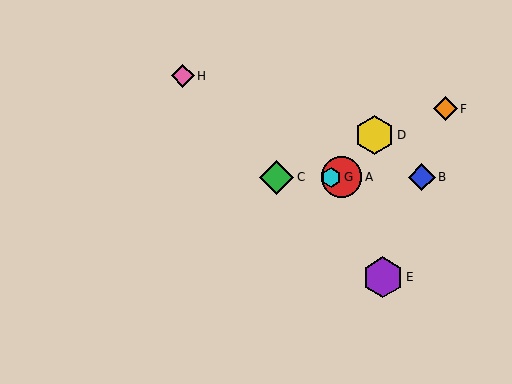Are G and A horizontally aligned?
Yes, both are at y≈177.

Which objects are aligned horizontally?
Objects A, B, C, G are aligned horizontally.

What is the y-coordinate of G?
Object G is at y≈177.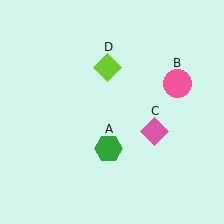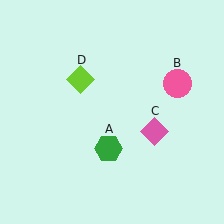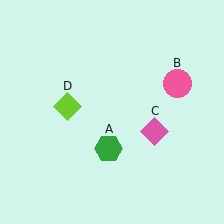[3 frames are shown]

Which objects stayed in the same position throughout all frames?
Green hexagon (object A) and pink circle (object B) and pink diamond (object C) remained stationary.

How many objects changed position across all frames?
1 object changed position: lime diamond (object D).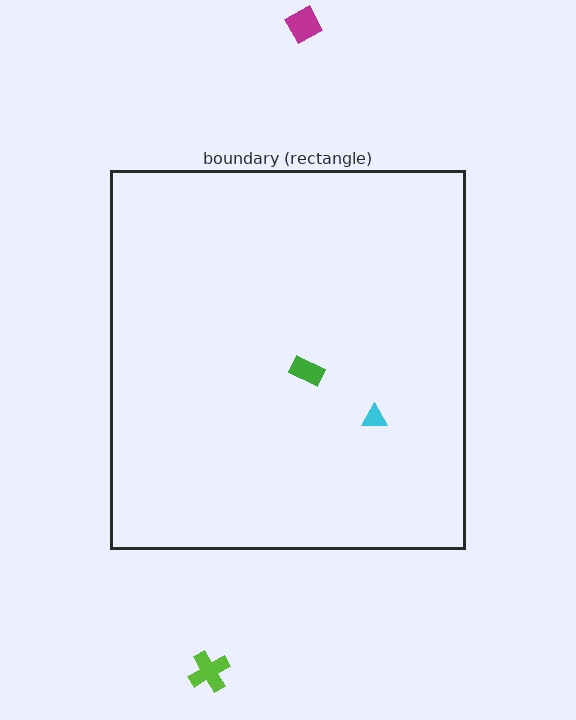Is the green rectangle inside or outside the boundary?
Inside.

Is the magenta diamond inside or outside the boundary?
Outside.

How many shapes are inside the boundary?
2 inside, 2 outside.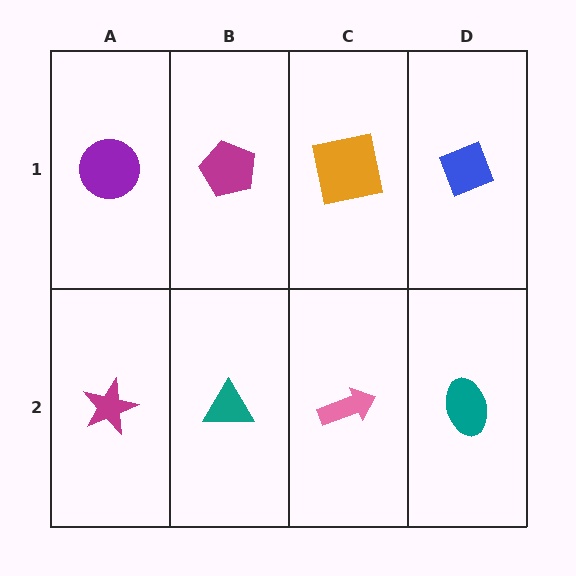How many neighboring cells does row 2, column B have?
3.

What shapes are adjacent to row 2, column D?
A blue diamond (row 1, column D), a pink arrow (row 2, column C).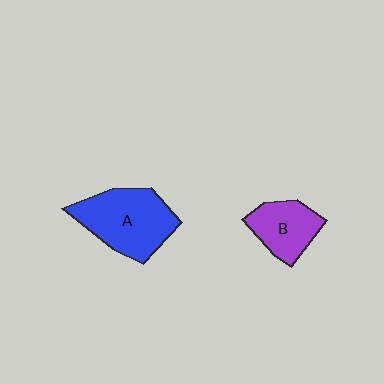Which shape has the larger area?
Shape A (blue).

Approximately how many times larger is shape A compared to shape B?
Approximately 1.6 times.